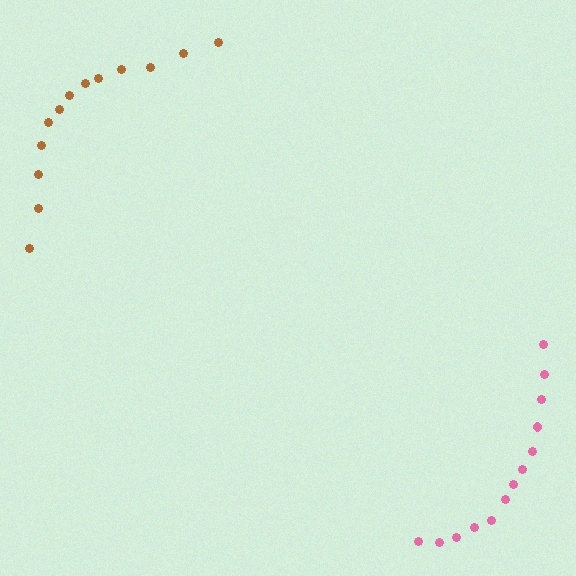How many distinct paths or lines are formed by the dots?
There are 2 distinct paths.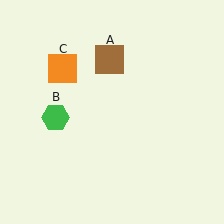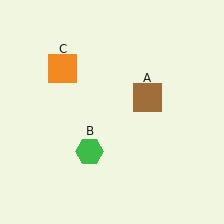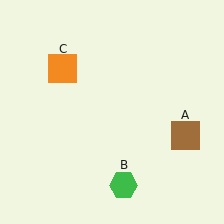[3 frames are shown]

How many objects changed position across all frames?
2 objects changed position: brown square (object A), green hexagon (object B).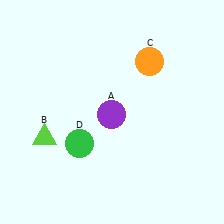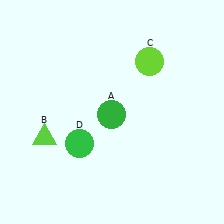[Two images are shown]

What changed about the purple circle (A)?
In Image 1, A is purple. In Image 2, it changed to green.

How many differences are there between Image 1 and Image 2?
There are 2 differences between the two images.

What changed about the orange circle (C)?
In Image 1, C is orange. In Image 2, it changed to lime.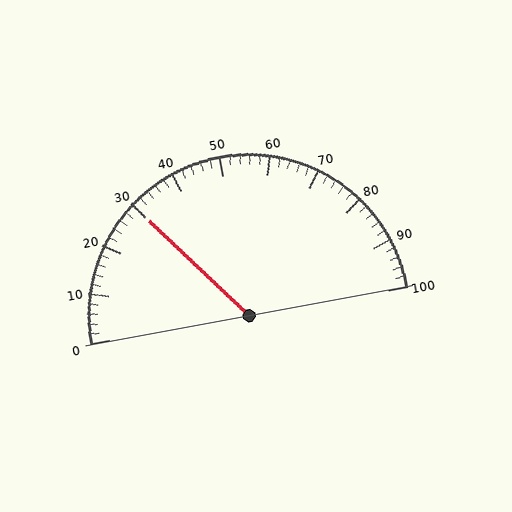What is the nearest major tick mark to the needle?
The nearest major tick mark is 30.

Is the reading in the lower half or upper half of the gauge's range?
The reading is in the lower half of the range (0 to 100).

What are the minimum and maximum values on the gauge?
The gauge ranges from 0 to 100.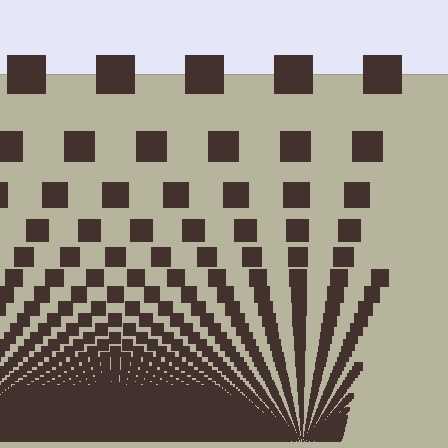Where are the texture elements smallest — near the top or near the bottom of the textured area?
Near the bottom.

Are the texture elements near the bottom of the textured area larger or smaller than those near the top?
Smaller. The gradient is inverted — elements near the bottom are smaller and denser.